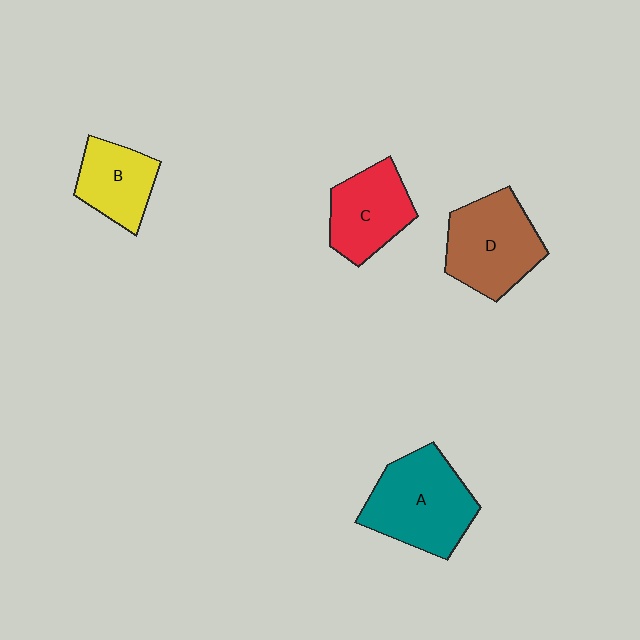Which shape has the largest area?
Shape A (teal).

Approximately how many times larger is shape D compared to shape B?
Approximately 1.5 times.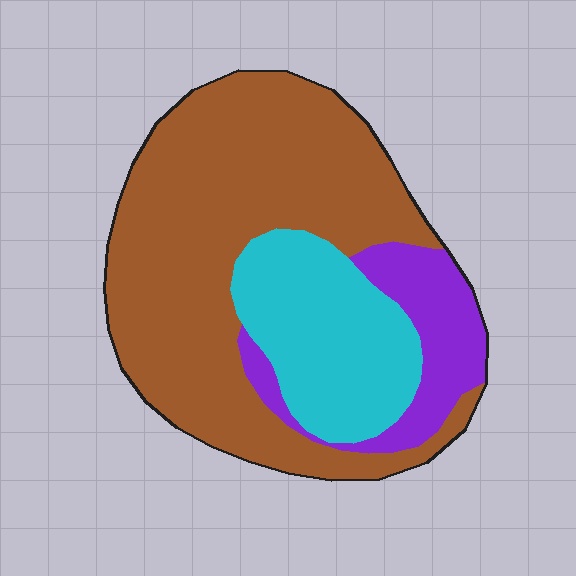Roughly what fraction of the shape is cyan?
Cyan covers around 25% of the shape.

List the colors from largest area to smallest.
From largest to smallest: brown, cyan, purple.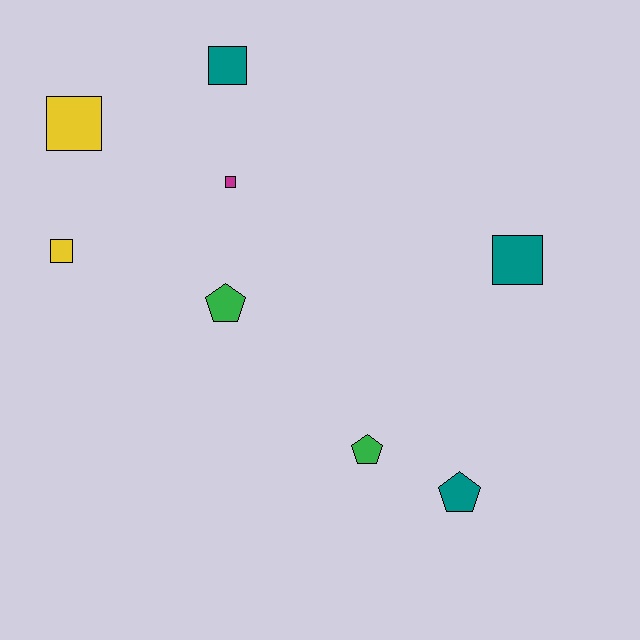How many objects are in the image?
There are 8 objects.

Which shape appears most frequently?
Square, with 5 objects.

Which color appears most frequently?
Teal, with 3 objects.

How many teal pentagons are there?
There is 1 teal pentagon.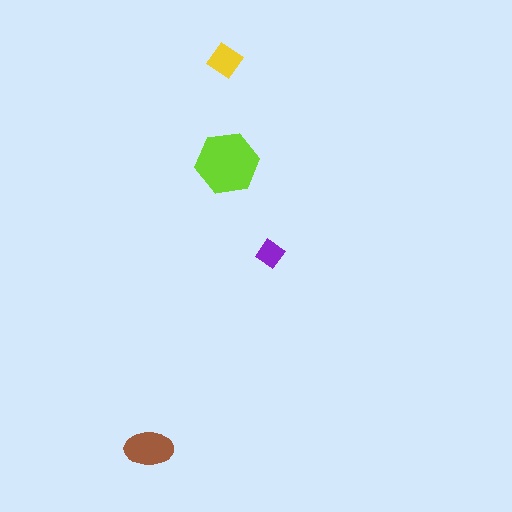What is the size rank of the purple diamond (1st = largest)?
4th.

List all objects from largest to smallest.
The lime hexagon, the brown ellipse, the yellow diamond, the purple diamond.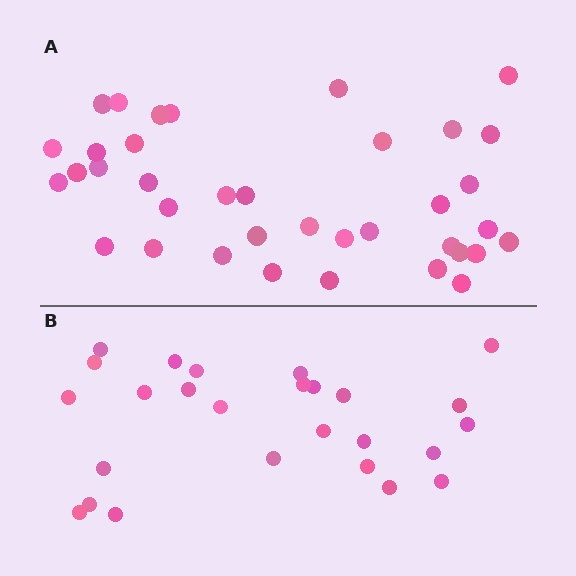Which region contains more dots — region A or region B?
Region A (the top region) has more dots.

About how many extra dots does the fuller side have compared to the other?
Region A has roughly 12 or so more dots than region B.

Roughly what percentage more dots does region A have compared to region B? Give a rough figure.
About 40% more.